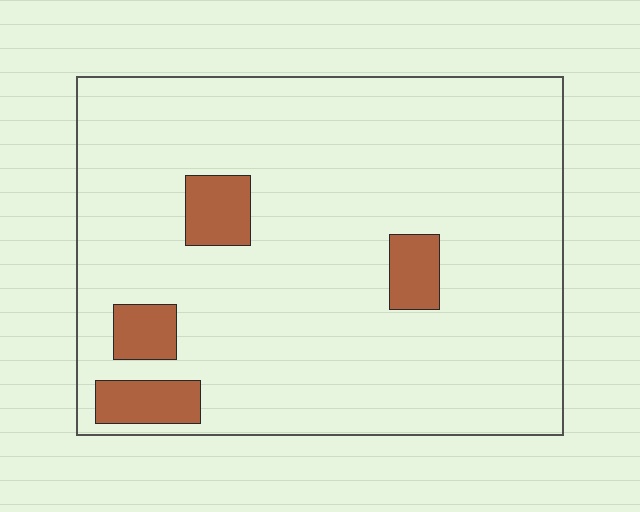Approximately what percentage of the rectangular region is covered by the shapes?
Approximately 10%.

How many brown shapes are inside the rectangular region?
4.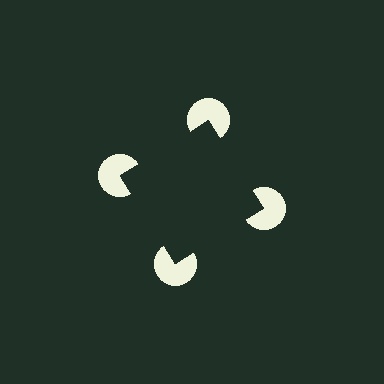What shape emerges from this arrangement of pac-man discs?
An illusory square — its edges are inferred from the aligned wedge cuts in the pac-man discs, not physically drawn.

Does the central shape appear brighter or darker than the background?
It typically appears slightly darker than the background, even though no actual brightness change is drawn.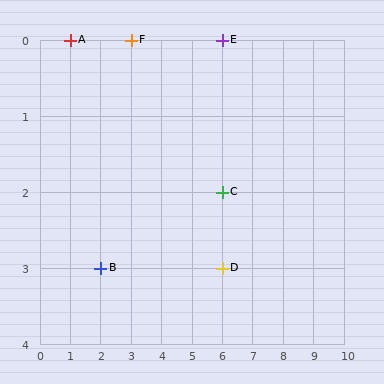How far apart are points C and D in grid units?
Points C and D are 1 row apart.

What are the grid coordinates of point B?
Point B is at grid coordinates (2, 3).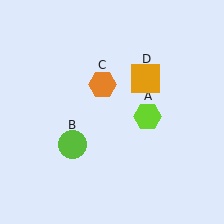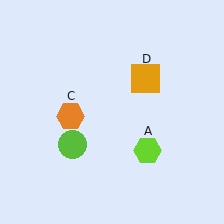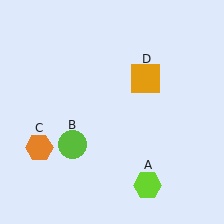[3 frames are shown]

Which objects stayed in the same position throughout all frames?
Lime circle (object B) and orange square (object D) remained stationary.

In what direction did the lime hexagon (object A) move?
The lime hexagon (object A) moved down.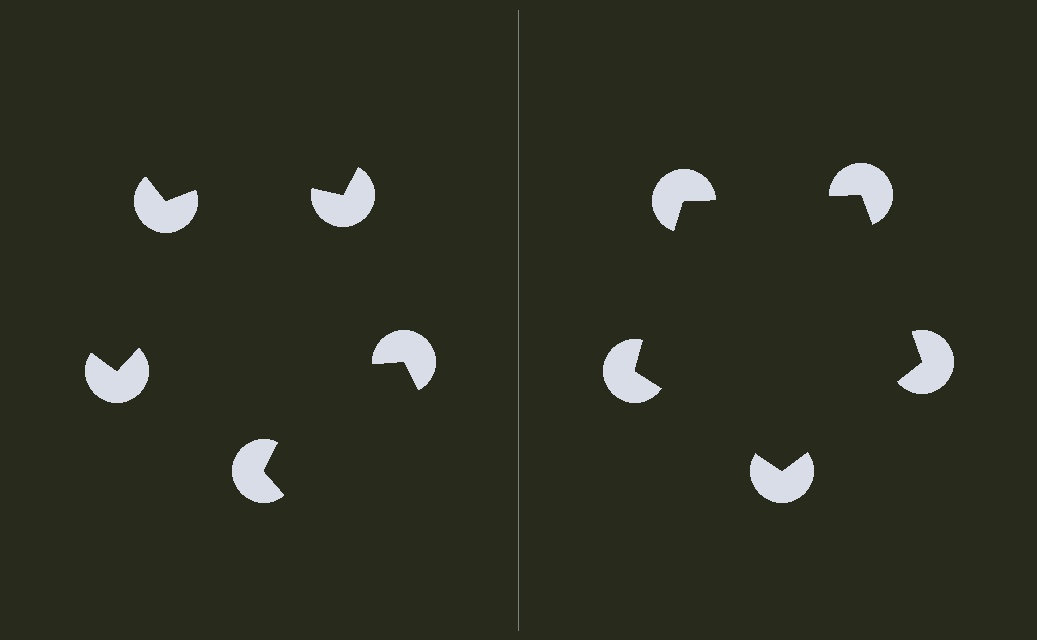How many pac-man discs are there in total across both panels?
10 — 5 on each side.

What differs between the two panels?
The pac-man discs are positioned identically on both sides; only the wedge orientations differ. On the right they align to a pentagon; on the left they are misaligned.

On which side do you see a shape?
An illusory pentagon appears on the right side. On the left side the wedge cuts are rotated, so no coherent shape forms.